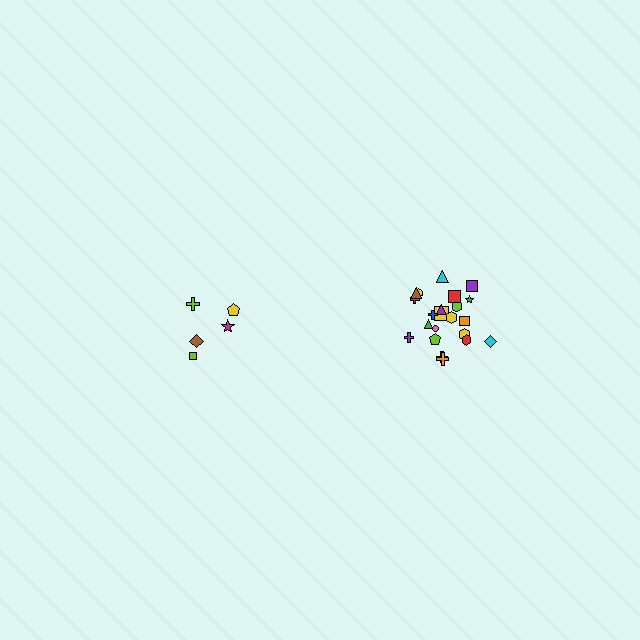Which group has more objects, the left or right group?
The right group.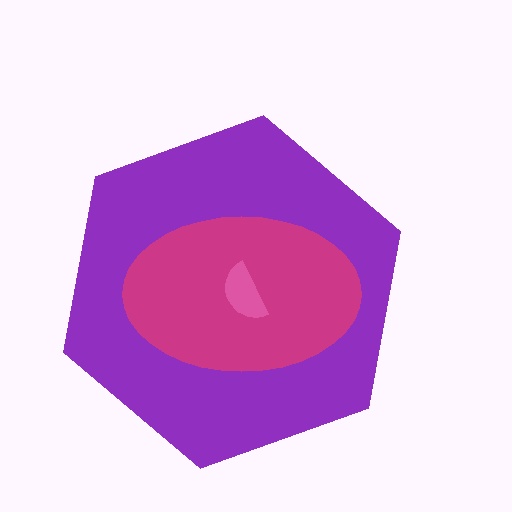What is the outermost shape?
The purple hexagon.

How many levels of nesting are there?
3.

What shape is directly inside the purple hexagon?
The magenta ellipse.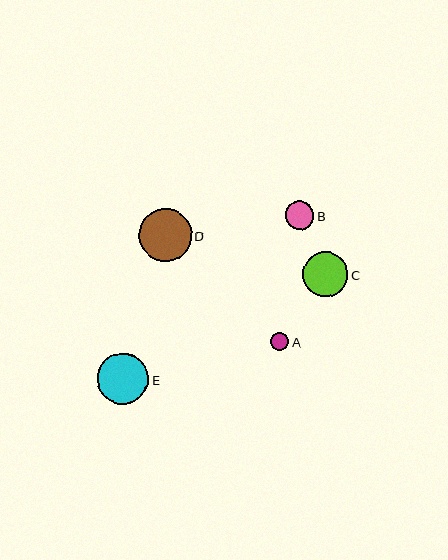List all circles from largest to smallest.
From largest to smallest: D, E, C, B, A.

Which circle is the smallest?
Circle A is the smallest with a size of approximately 18 pixels.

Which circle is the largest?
Circle D is the largest with a size of approximately 52 pixels.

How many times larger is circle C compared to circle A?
Circle C is approximately 2.5 times the size of circle A.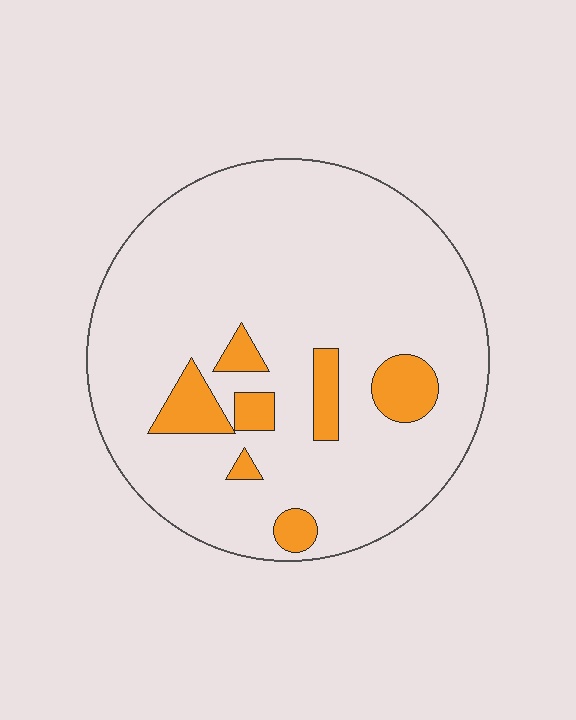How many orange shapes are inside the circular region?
7.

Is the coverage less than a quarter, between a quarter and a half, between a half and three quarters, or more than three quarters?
Less than a quarter.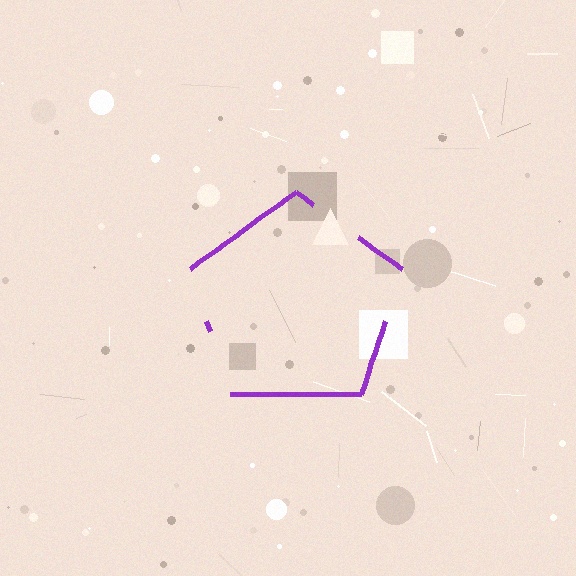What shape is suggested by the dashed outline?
The dashed outline suggests a pentagon.